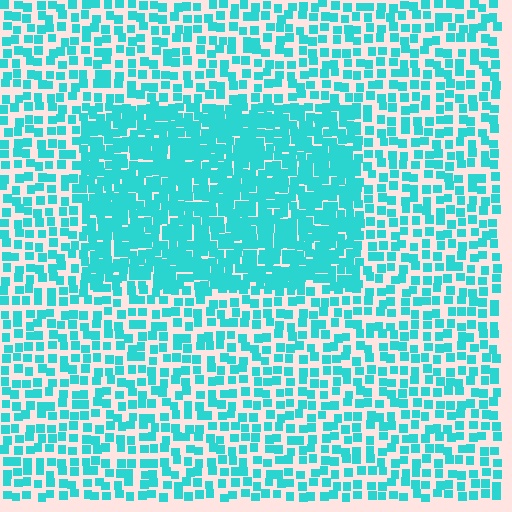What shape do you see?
I see a rectangle.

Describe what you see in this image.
The image contains small cyan elements arranged at two different densities. A rectangle-shaped region is visible where the elements are more densely packed than the surrounding area.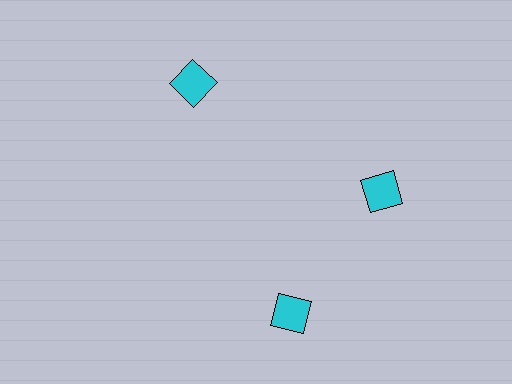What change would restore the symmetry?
The symmetry would be restored by rotating it back into even spacing with its neighbors so that all 3 squares sit at equal angles and equal distance from the center.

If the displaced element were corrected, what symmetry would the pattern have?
It would have 3-fold rotational symmetry — the pattern would map onto itself every 120 degrees.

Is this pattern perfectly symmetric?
No. The 3 cyan squares are arranged in a ring, but one element near the 7 o'clock position is rotated out of alignment along the ring, breaking the 3-fold rotational symmetry.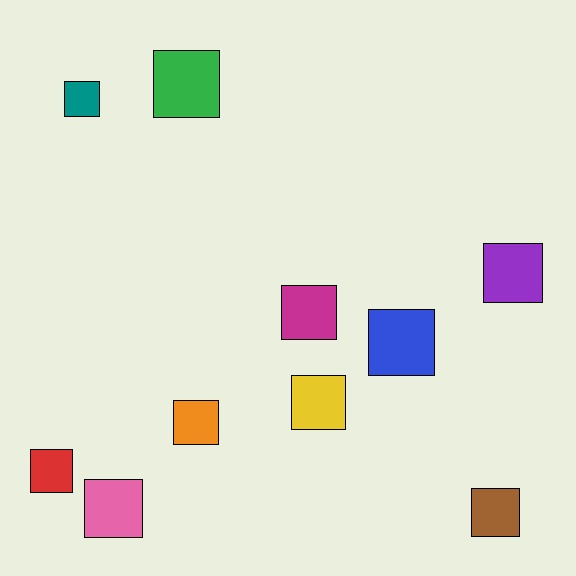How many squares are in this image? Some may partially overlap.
There are 10 squares.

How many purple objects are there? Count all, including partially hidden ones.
There is 1 purple object.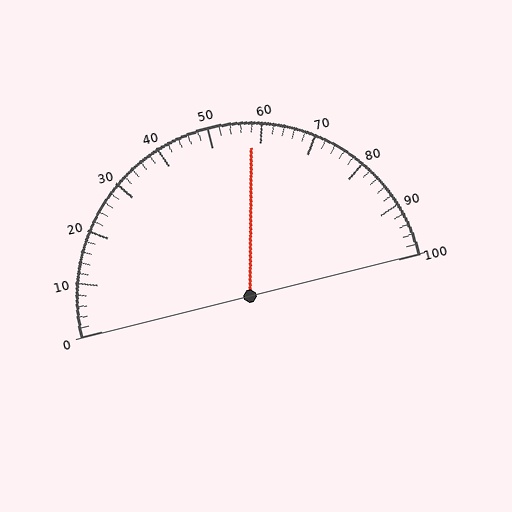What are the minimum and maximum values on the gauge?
The gauge ranges from 0 to 100.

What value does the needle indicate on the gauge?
The needle indicates approximately 58.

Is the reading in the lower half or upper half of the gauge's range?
The reading is in the upper half of the range (0 to 100).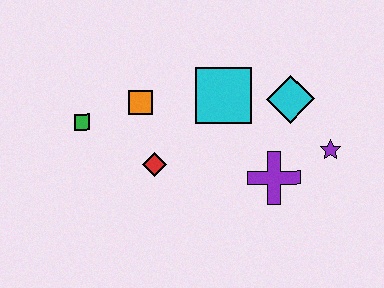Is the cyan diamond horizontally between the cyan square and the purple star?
Yes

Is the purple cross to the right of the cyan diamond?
No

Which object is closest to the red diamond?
The orange square is closest to the red diamond.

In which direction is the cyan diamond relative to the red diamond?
The cyan diamond is to the right of the red diamond.